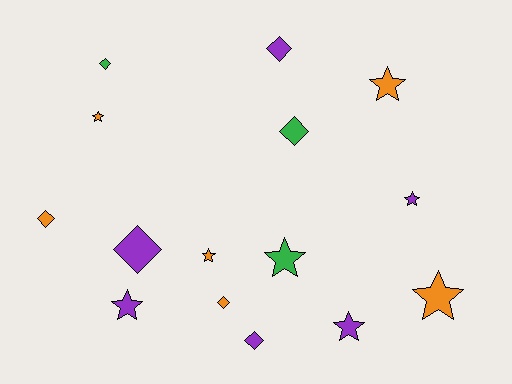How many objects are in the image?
There are 15 objects.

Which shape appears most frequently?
Star, with 8 objects.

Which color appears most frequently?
Purple, with 6 objects.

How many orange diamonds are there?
There are 2 orange diamonds.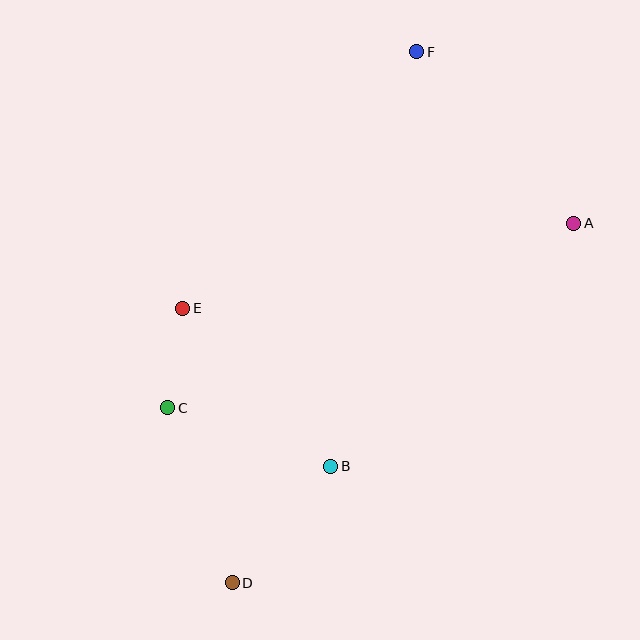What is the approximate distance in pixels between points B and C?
The distance between B and C is approximately 174 pixels.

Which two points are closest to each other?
Points C and E are closest to each other.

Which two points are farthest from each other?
Points D and F are farthest from each other.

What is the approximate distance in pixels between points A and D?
The distance between A and D is approximately 496 pixels.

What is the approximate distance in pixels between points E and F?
The distance between E and F is approximately 347 pixels.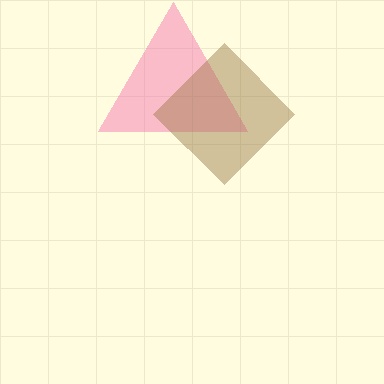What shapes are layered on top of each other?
The layered shapes are: a pink triangle, a brown diamond.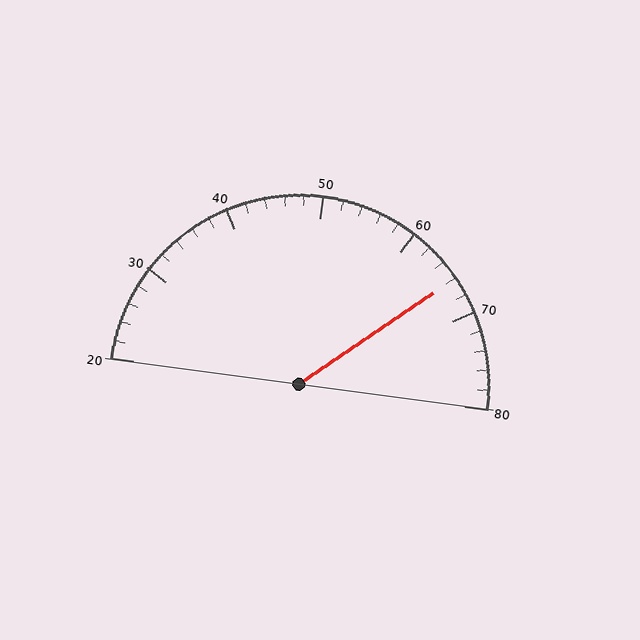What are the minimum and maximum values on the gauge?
The gauge ranges from 20 to 80.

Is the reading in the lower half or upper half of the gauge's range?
The reading is in the upper half of the range (20 to 80).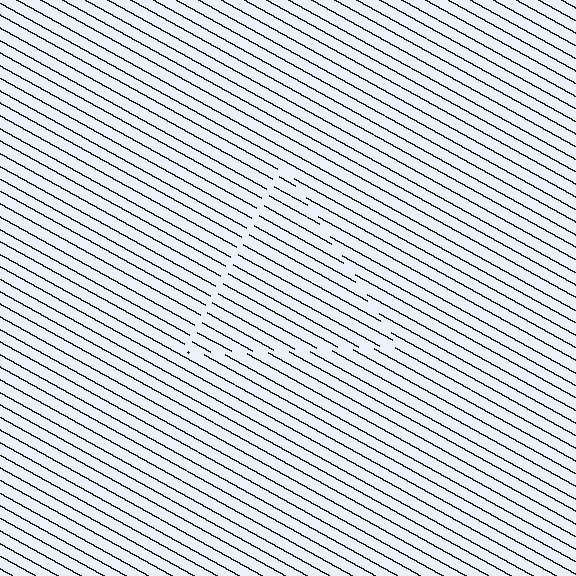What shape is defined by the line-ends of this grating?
An illusory triangle. The interior of the shape contains the same grating, shifted by half a period — the contour is defined by the phase discontinuity where line-ends from the inner and outer gratings abut.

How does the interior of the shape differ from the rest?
The interior of the shape contains the same grating, shifted by half a period — the contour is defined by the phase discontinuity where line-ends from the inner and outer gratings abut.